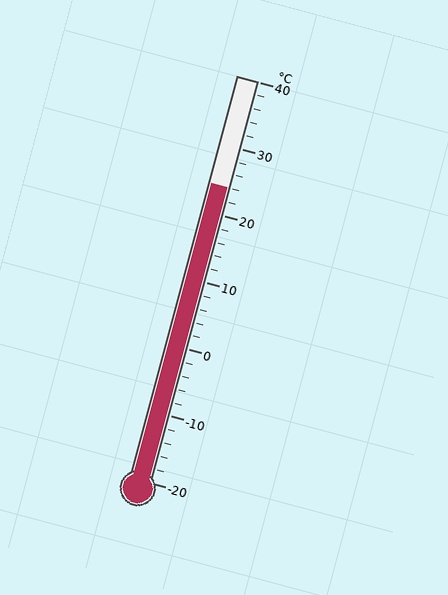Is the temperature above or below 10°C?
The temperature is above 10°C.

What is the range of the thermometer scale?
The thermometer scale ranges from -20°C to 40°C.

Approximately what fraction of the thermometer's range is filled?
The thermometer is filled to approximately 75% of its range.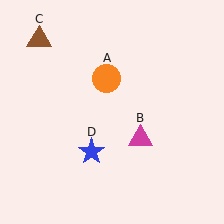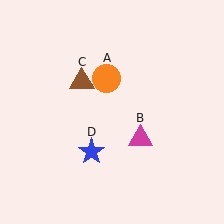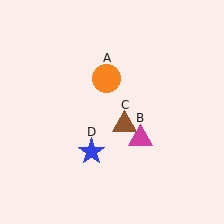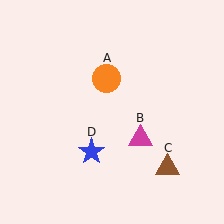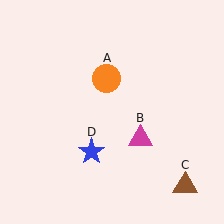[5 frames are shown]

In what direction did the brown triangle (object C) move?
The brown triangle (object C) moved down and to the right.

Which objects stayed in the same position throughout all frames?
Orange circle (object A) and magenta triangle (object B) and blue star (object D) remained stationary.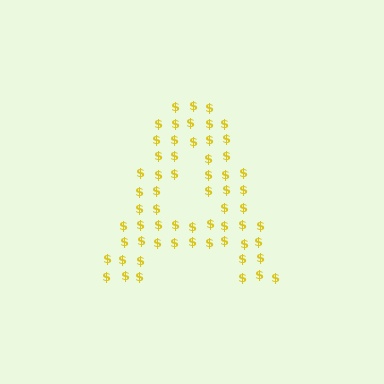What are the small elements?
The small elements are dollar signs.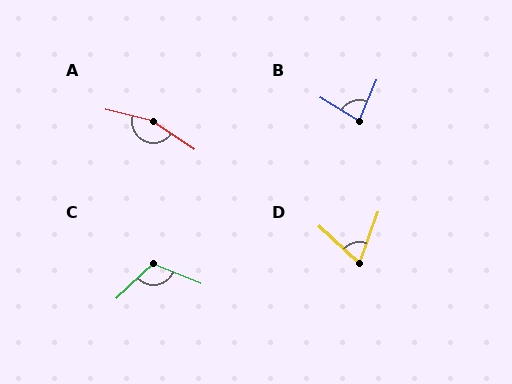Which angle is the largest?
A, at approximately 159 degrees.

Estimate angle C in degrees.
Approximately 114 degrees.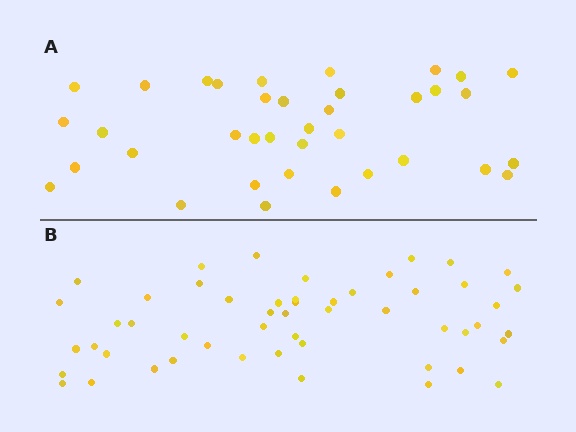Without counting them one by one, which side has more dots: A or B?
Region B (the bottom region) has more dots.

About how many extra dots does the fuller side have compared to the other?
Region B has approximately 15 more dots than region A.